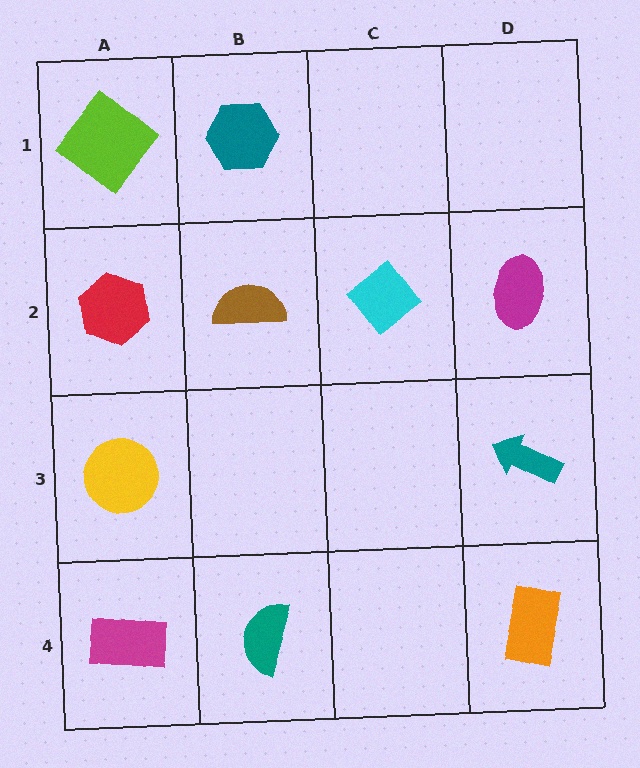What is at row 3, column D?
A teal arrow.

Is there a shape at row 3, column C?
No, that cell is empty.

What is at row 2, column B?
A brown semicircle.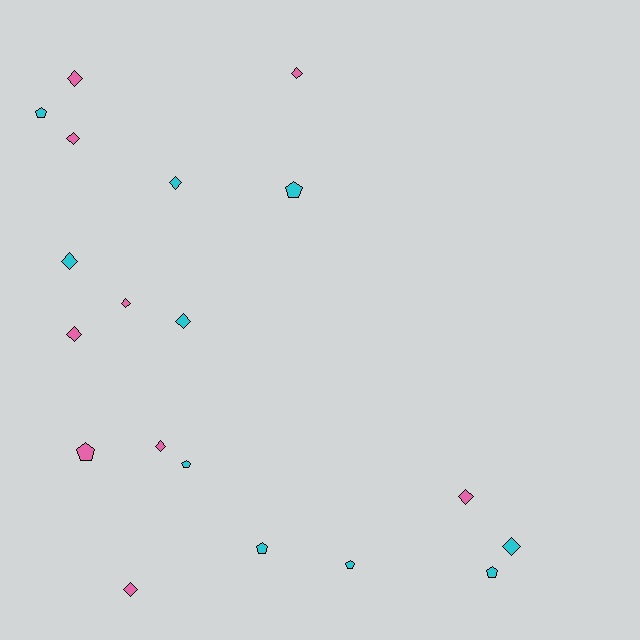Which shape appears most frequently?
Diamond, with 12 objects.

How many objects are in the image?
There are 19 objects.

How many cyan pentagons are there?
There are 6 cyan pentagons.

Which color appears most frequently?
Cyan, with 10 objects.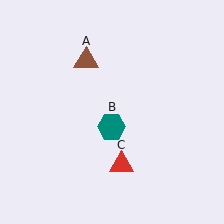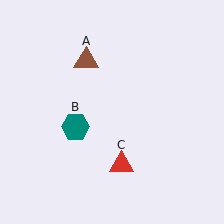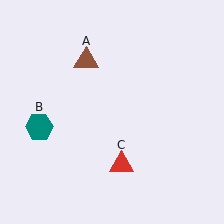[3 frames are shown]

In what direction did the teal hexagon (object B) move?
The teal hexagon (object B) moved left.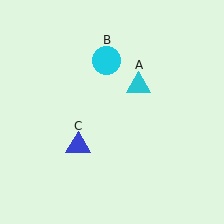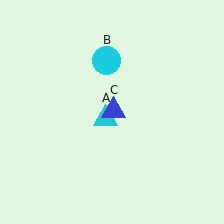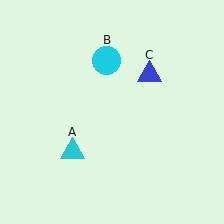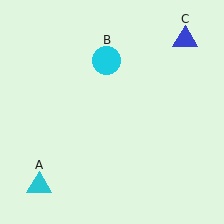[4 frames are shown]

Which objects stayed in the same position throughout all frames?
Cyan circle (object B) remained stationary.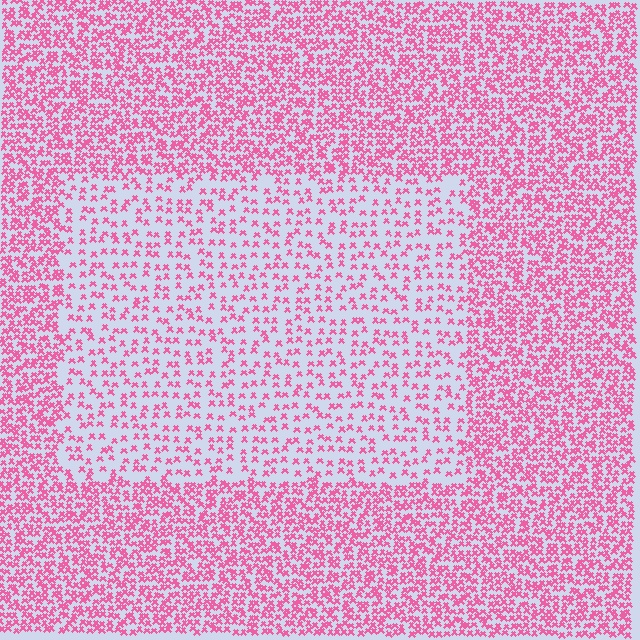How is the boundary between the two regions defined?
The boundary is defined by a change in element density (approximately 2.2x ratio). All elements are the same color, size, and shape.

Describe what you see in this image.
The image contains small pink elements arranged at two different densities. A rectangle-shaped region is visible where the elements are less densely packed than the surrounding area.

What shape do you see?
I see a rectangle.